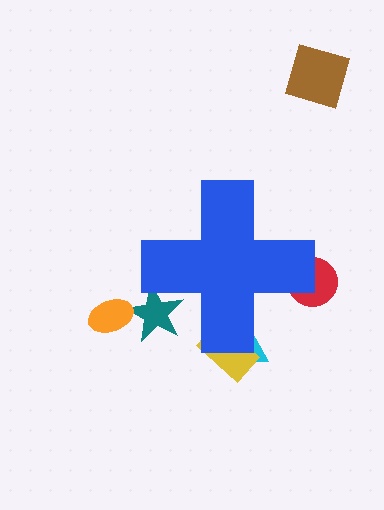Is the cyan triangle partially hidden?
Yes, the cyan triangle is partially hidden behind the blue cross.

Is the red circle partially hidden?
Yes, the red circle is partially hidden behind the blue cross.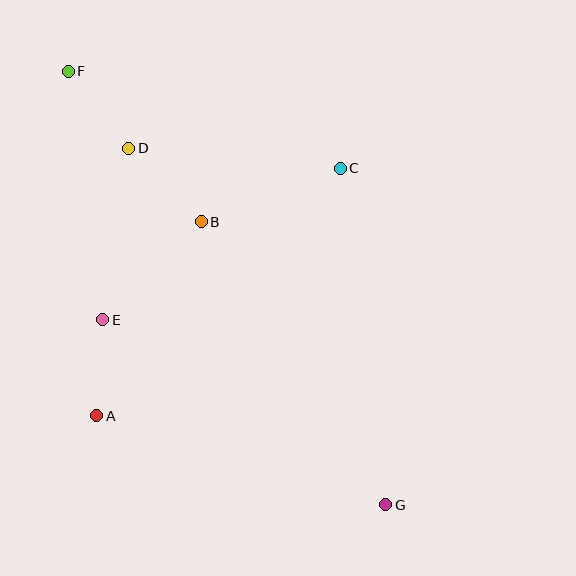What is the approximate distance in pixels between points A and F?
The distance between A and F is approximately 345 pixels.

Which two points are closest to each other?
Points A and E are closest to each other.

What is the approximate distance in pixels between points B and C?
The distance between B and C is approximately 149 pixels.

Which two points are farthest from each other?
Points F and G are farthest from each other.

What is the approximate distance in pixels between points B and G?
The distance between B and G is approximately 338 pixels.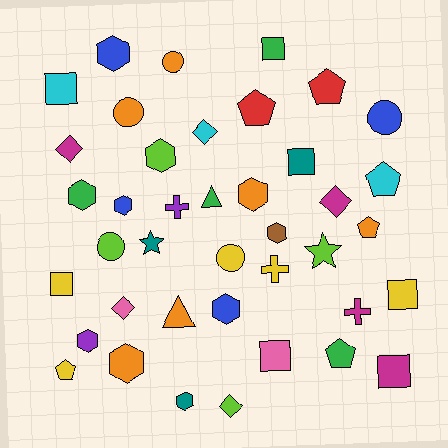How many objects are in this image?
There are 40 objects.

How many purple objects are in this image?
There are 2 purple objects.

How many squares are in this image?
There are 7 squares.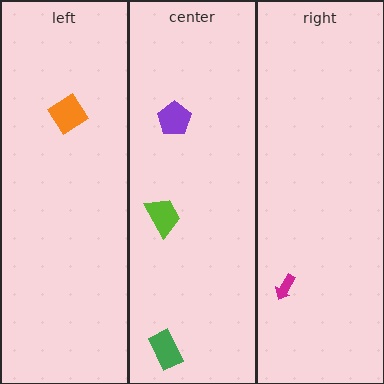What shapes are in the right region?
The magenta arrow.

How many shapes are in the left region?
1.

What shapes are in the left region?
The orange diamond.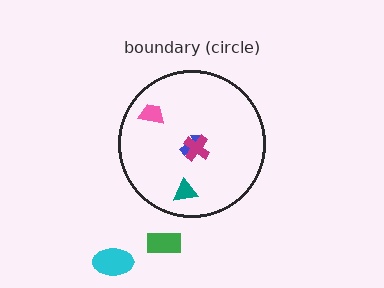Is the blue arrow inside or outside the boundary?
Inside.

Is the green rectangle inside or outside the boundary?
Outside.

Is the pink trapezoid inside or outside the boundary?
Inside.